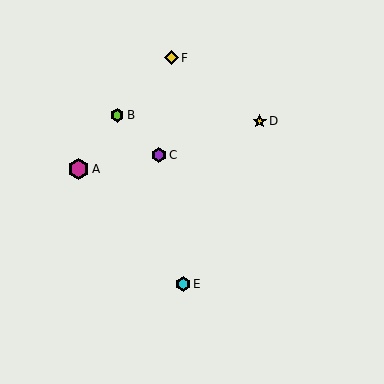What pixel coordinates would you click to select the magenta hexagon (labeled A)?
Click at (79, 169) to select the magenta hexagon A.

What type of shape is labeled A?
Shape A is a magenta hexagon.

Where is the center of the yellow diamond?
The center of the yellow diamond is at (171, 58).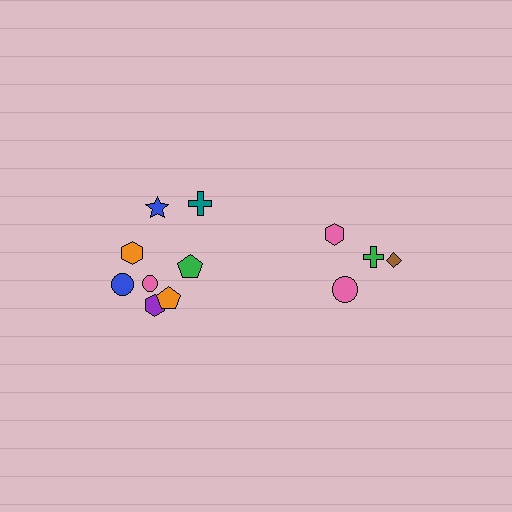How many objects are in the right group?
There are 4 objects.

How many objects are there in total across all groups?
There are 12 objects.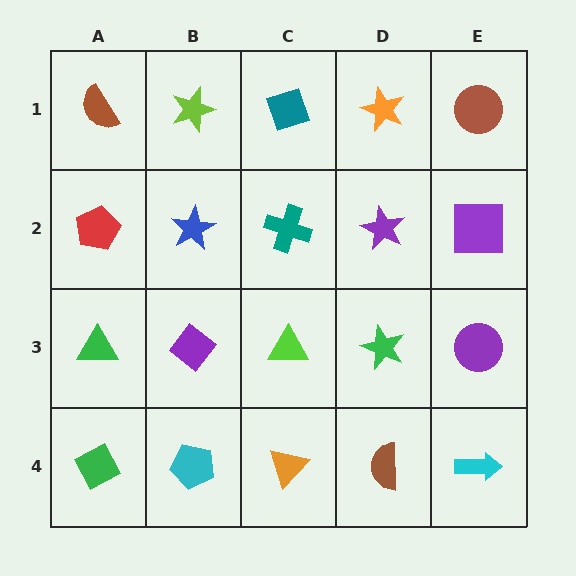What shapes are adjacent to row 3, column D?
A purple star (row 2, column D), a brown semicircle (row 4, column D), a lime triangle (row 3, column C), a purple circle (row 3, column E).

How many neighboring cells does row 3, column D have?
4.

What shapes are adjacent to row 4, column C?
A lime triangle (row 3, column C), a cyan pentagon (row 4, column B), a brown semicircle (row 4, column D).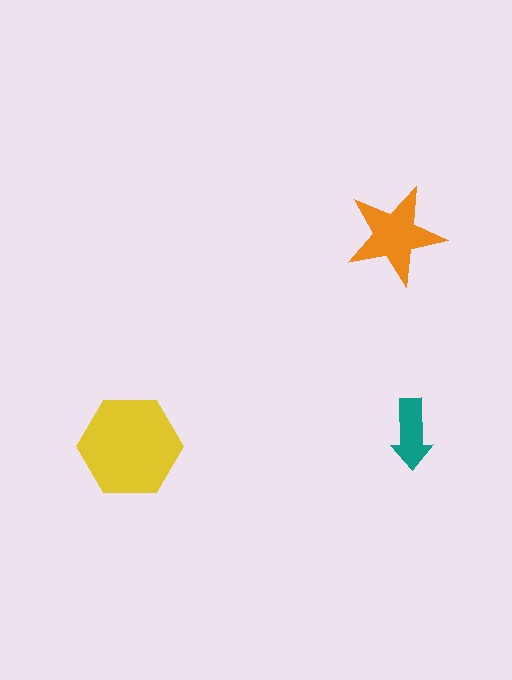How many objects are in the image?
There are 3 objects in the image.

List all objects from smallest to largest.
The teal arrow, the orange star, the yellow hexagon.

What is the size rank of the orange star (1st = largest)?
2nd.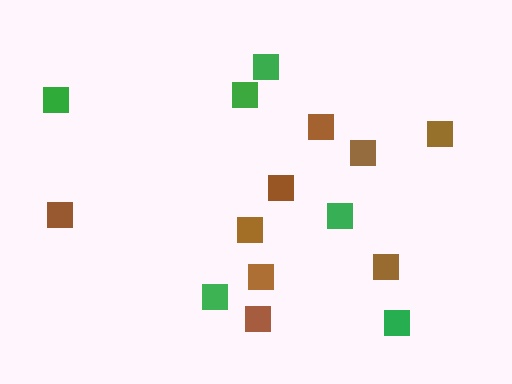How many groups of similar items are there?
There are 2 groups: one group of brown squares (9) and one group of green squares (6).